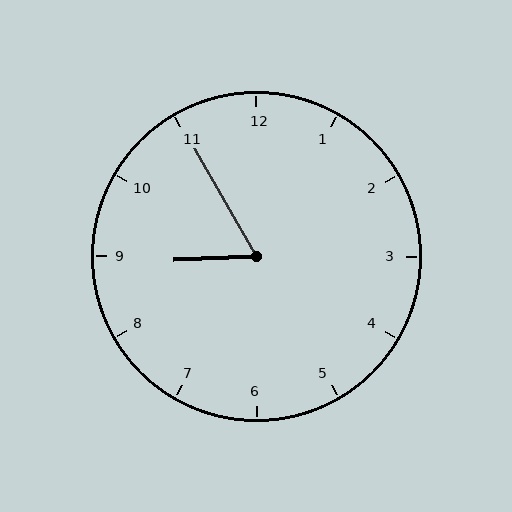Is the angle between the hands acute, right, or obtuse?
It is acute.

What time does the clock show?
8:55.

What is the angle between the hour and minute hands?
Approximately 62 degrees.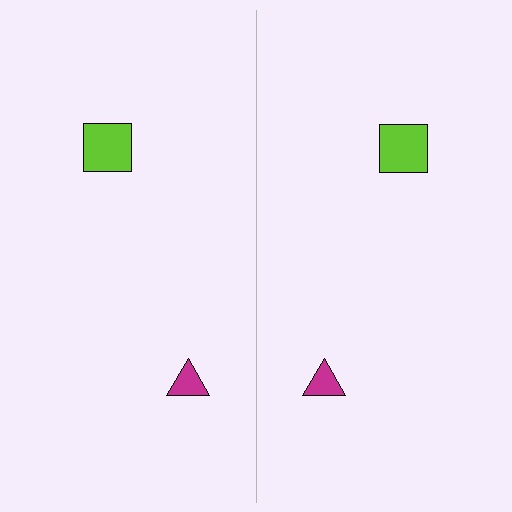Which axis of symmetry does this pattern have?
The pattern has a vertical axis of symmetry running through the center of the image.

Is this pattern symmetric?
Yes, this pattern has bilateral (reflection) symmetry.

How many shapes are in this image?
There are 4 shapes in this image.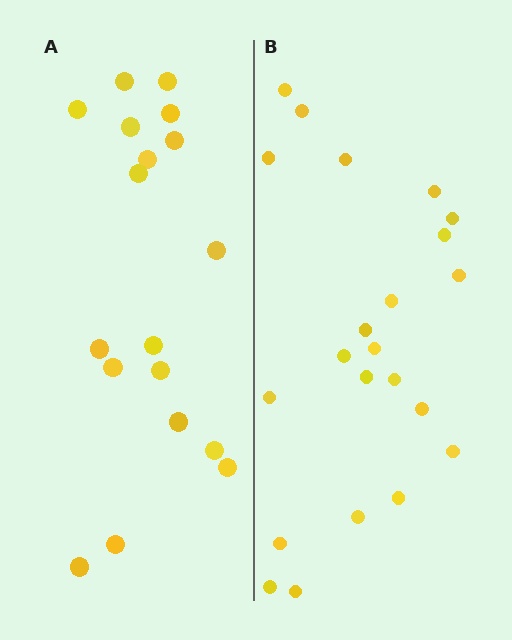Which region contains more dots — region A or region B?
Region B (the right region) has more dots.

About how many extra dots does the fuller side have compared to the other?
Region B has about 4 more dots than region A.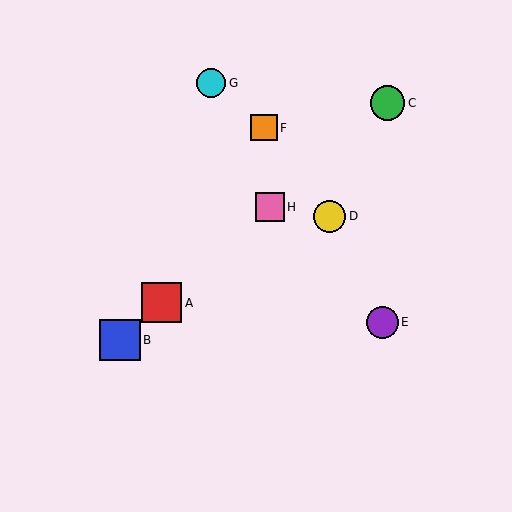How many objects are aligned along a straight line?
4 objects (A, B, C, H) are aligned along a straight line.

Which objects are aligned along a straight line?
Objects A, B, C, H are aligned along a straight line.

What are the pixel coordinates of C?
Object C is at (388, 103).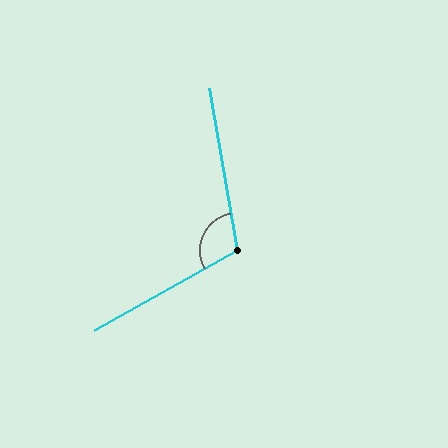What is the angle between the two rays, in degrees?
Approximately 110 degrees.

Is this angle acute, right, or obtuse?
It is obtuse.